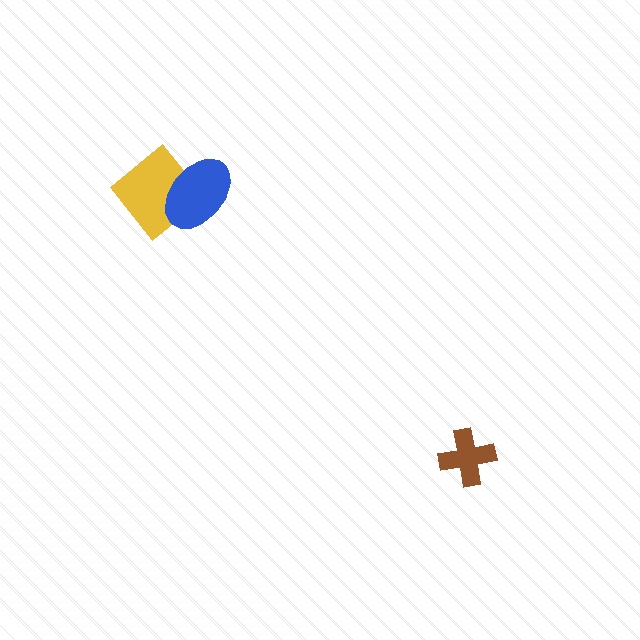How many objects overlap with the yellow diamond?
1 object overlaps with the yellow diamond.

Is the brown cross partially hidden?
No, no other shape covers it.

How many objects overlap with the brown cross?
0 objects overlap with the brown cross.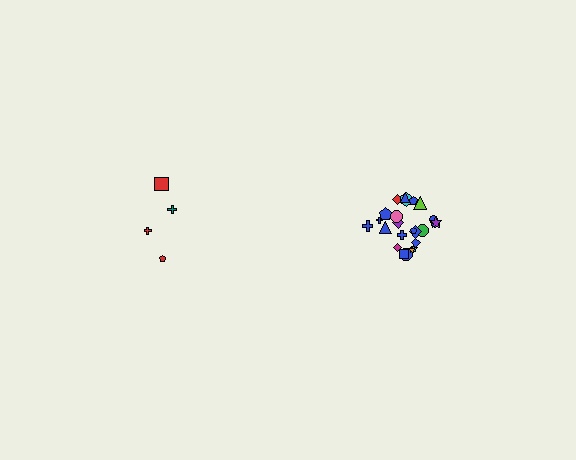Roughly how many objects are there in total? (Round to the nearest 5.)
Roughly 30 objects in total.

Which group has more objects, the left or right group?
The right group.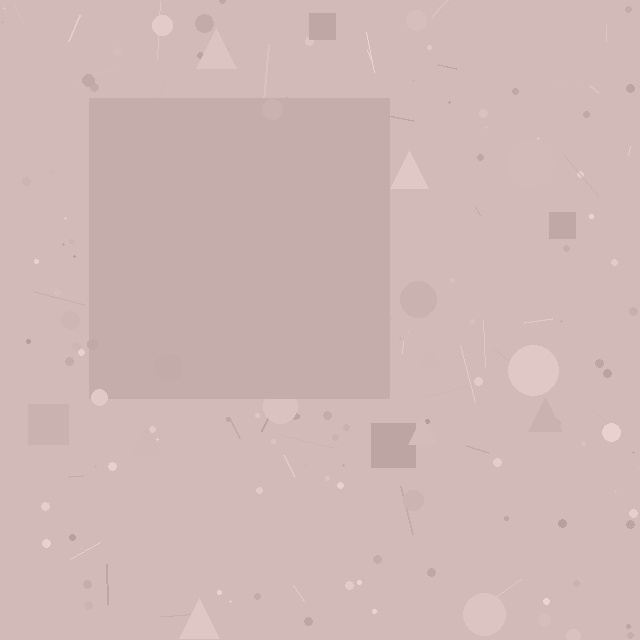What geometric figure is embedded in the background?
A square is embedded in the background.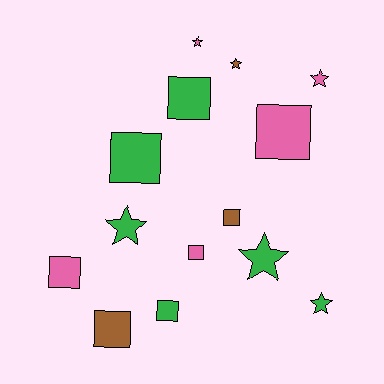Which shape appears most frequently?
Square, with 8 objects.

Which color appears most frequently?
Green, with 6 objects.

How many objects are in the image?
There are 14 objects.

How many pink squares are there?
There are 3 pink squares.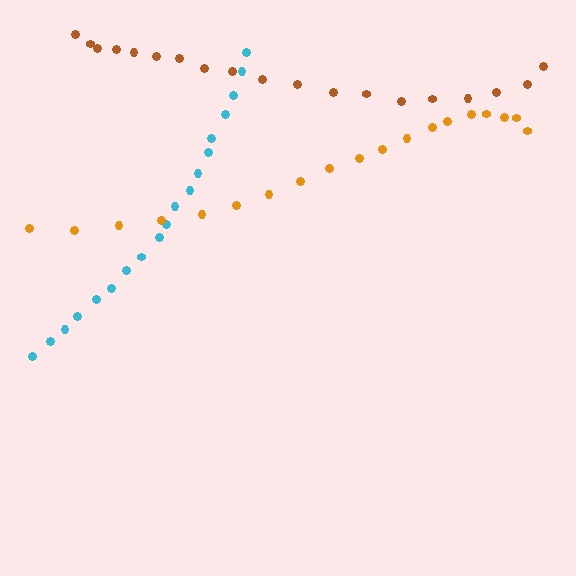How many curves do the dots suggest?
There are 3 distinct paths.